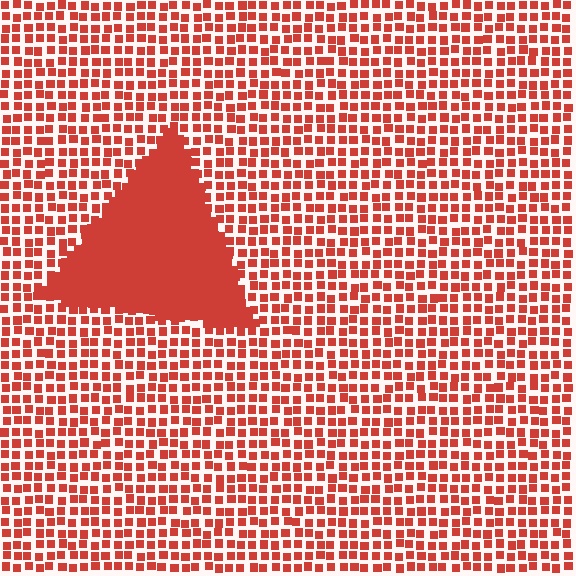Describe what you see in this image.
The image contains small red elements arranged at two different densities. A triangle-shaped region is visible where the elements are more densely packed than the surrounding area.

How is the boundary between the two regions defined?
The boundary is defined by a change in element density (approximately 2.7x ratio). All elements are the same color, size, and shape.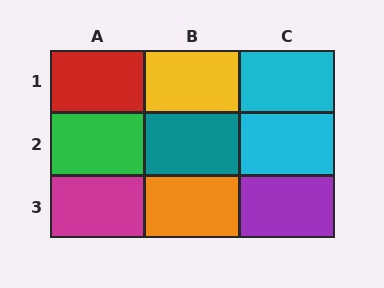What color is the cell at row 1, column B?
Yellow.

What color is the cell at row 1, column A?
Red.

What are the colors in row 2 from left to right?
Green, teal, cyan.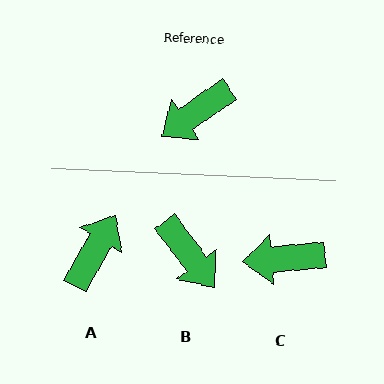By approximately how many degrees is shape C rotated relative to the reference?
Approximately 29 degrees clockwise.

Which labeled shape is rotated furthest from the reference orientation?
A, about 155 degrees away.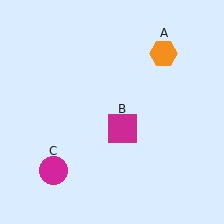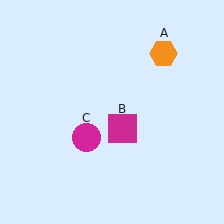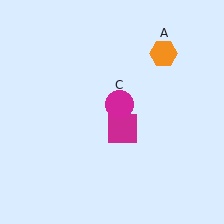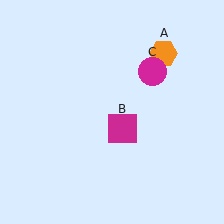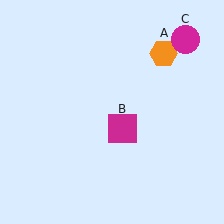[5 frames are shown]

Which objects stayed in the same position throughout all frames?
Orange hexagon (object A) and magenta square (object B) remained stationary.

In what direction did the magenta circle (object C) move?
The magenta circle (object C) moved up and to the right.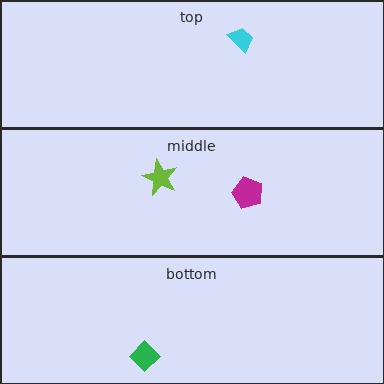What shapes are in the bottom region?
The green diamond.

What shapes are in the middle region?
The magenta pentagon, the lime star.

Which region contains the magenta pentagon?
The middle region.